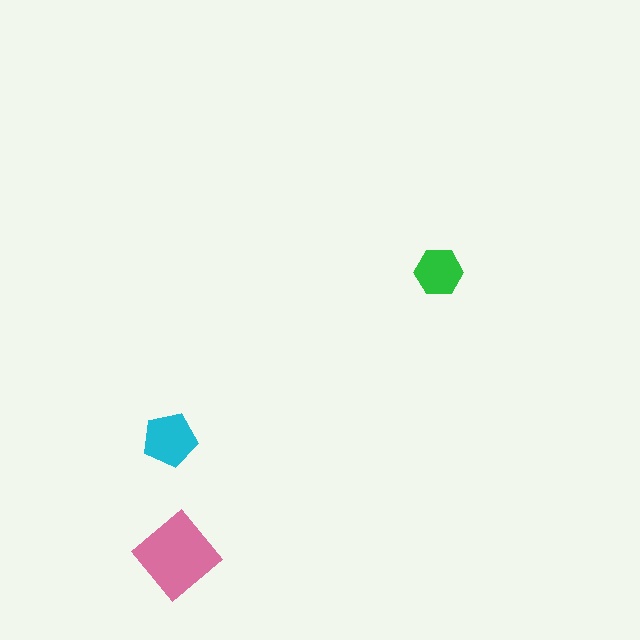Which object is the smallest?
The green hexagon.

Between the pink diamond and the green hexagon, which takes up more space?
The pink diamond.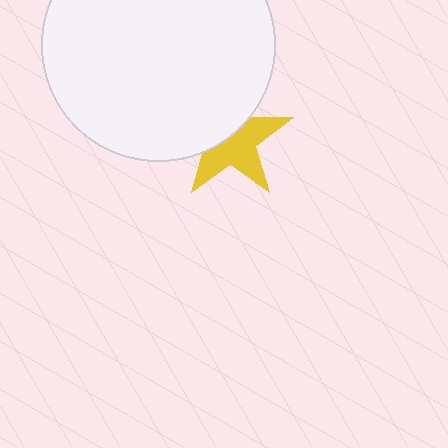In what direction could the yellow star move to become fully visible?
The yellow star could move down. That would shift it out from behind the white circle entirely.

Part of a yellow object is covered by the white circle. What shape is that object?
It is a star.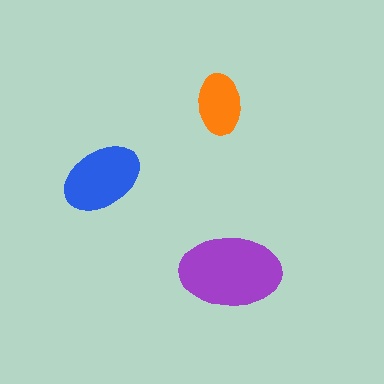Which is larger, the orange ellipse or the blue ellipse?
The blue one.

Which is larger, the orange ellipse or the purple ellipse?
The purple one.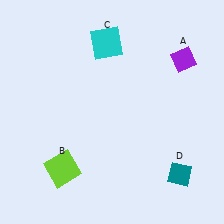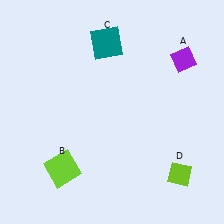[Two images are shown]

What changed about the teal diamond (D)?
In Image 1, D is teal. In Image 2, it changed to lime.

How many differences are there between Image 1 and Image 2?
There are 2 differences between the two images.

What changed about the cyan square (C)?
In Image 1, C is cyan. In Image 2, it changed to teal.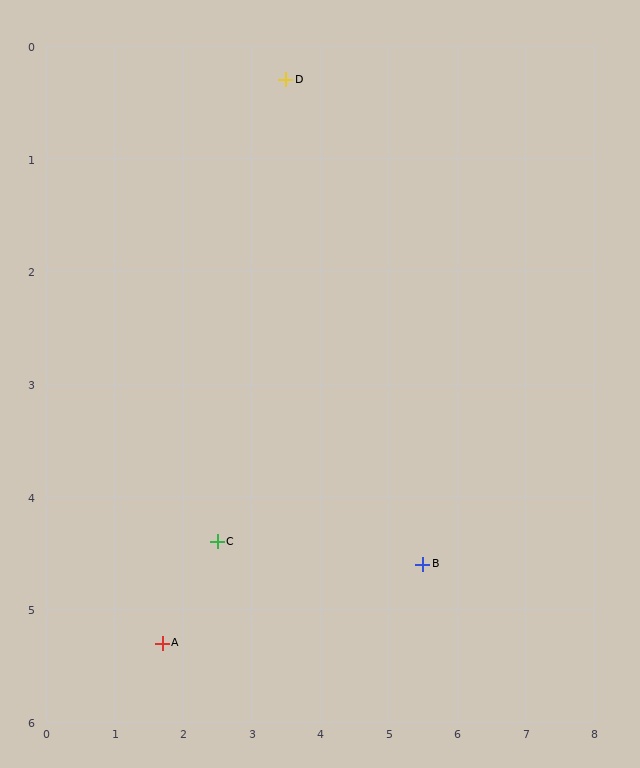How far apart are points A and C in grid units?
Points A and C are about 1.2 grid units apart.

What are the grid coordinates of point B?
Point B is at approximately (5.5, 4.6).